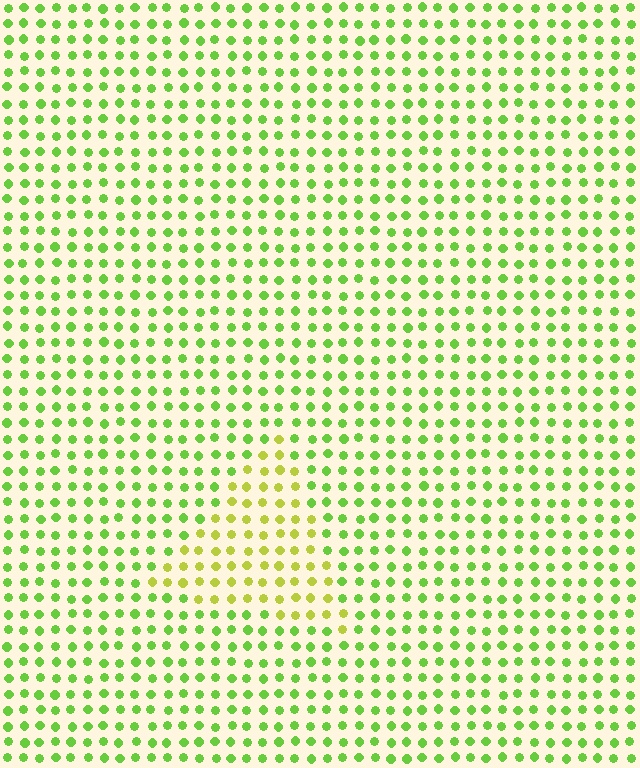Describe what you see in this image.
The image is filled with small lime elements in a uniform arrangement. A triangle-shaped region is visible where the elements are tinted to a slightly different hue, forming a subtle color boundary.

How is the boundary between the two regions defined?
The boundary is defined purely by a slight shift in hue (about 33 degrees). Spacing, size, and orientation are identical on both sides.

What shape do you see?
I see a triangle.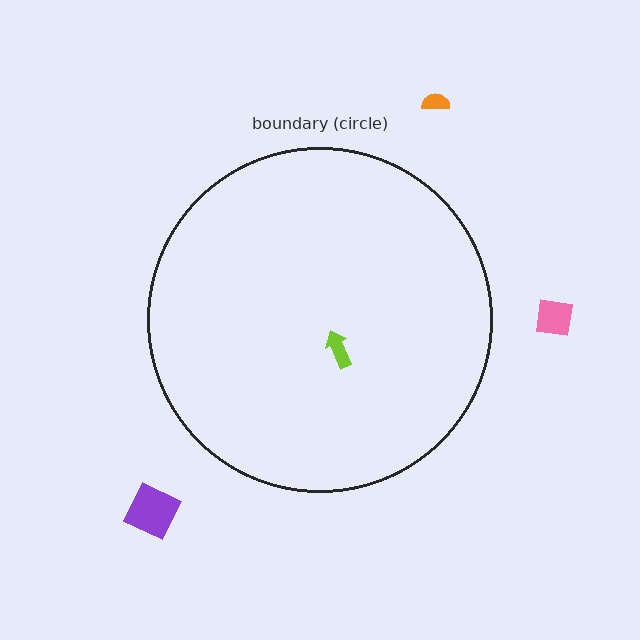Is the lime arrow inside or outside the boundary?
Inside.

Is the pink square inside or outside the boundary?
Outside.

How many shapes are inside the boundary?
1 inside, 3 outside.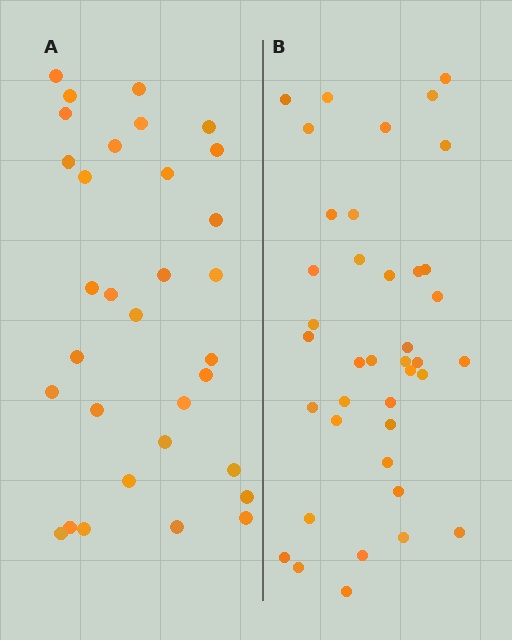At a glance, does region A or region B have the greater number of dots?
Region B (the right region) has more dots.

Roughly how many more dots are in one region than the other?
Region B has roughly 8 or so more dots than region A.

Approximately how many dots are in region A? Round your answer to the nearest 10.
About 30 dots. (The exact count is 32, which rounds to 30.)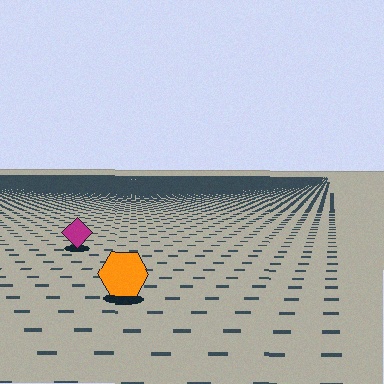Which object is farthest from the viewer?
The magenta diamond is farthest from the viewer. It appears smaller and the ground texture around it is denser.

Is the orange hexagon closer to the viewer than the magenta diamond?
Yes. The orange hexagon is closer — you can tell from the texture gradient: the ground texture is coarser near it.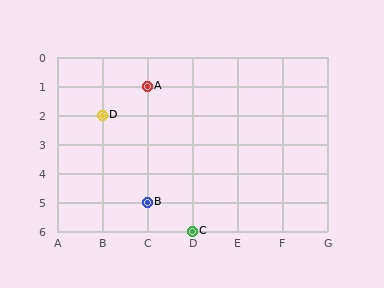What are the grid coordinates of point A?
Point A is at grid coordinates (C, 1).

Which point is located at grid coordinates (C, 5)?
Point B is at (C, 5).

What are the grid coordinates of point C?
Point C is at grid coordinates (D, 6).